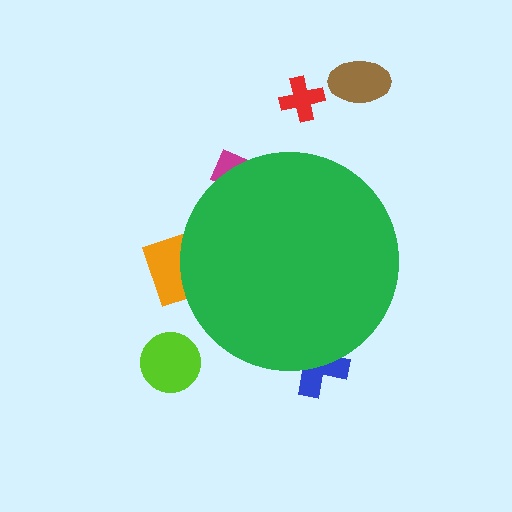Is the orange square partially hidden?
Yes, the orange square is partially hidden behind the green circle.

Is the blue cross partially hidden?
Yes, the blue cross is partially hidden behind the green circle.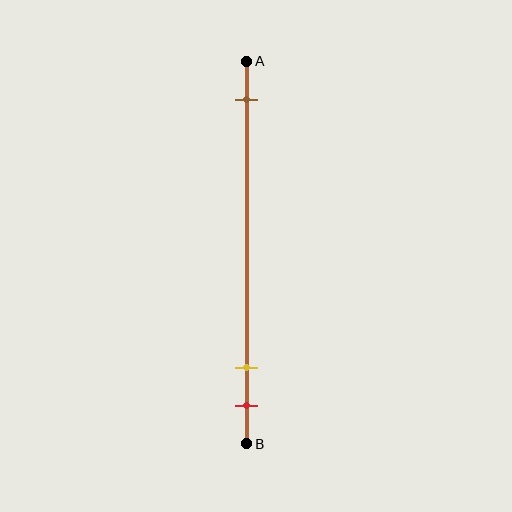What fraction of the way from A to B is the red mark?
The red mark is approximately 90% (0.9) of the way from A to B.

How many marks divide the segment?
There are 3 marks dividing the segment.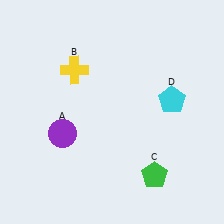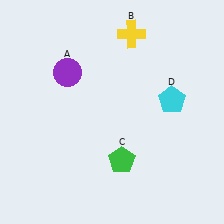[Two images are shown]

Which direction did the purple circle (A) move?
The purple circle (A) moved up.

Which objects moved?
The objects that moved are: the purple circle (A), the yellow cross (B), the green pentagon (C).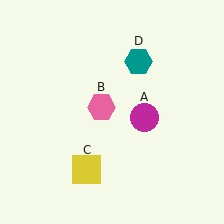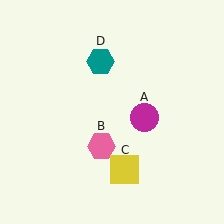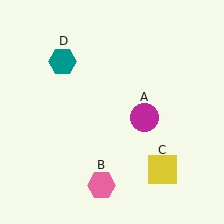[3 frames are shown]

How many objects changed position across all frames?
3 objects changed position: pink hexagon (object B), yellow square (object C), teal hexagon (object D).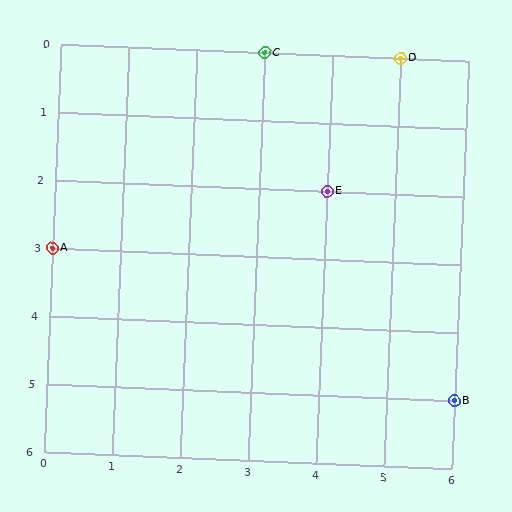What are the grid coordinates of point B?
Point B is at grid coordinates (6, 5).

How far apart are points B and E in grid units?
Points B and E are 2 columns and 3 rows apart (about 3.6 grid units diagonally).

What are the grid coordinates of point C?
Point C is at grid coordinates (3, 0).